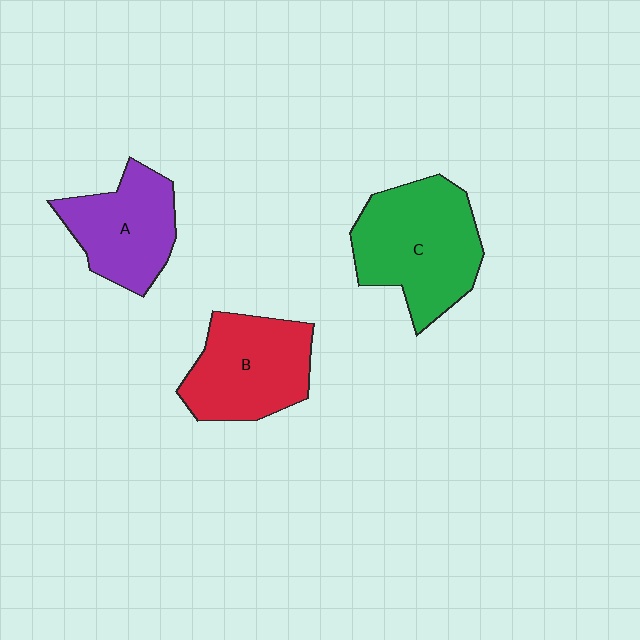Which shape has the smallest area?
Shape A (purple).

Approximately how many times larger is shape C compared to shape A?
Approximately 1.4 times.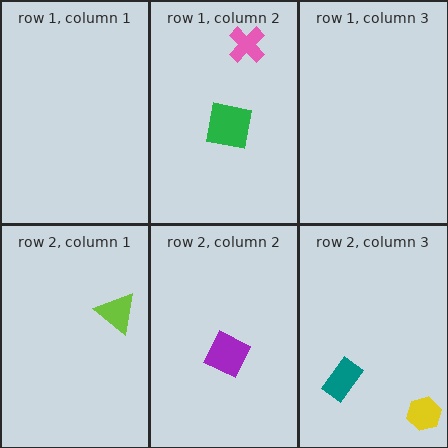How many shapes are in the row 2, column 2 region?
1.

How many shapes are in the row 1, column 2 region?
2.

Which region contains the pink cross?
The row 1, column 2 region.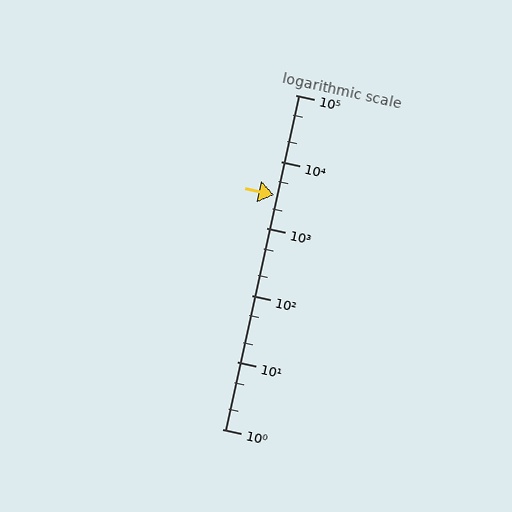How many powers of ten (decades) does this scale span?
The scale spans 5 decades, from 1 to 100000.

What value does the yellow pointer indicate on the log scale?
The pointer indicates approximately 3200.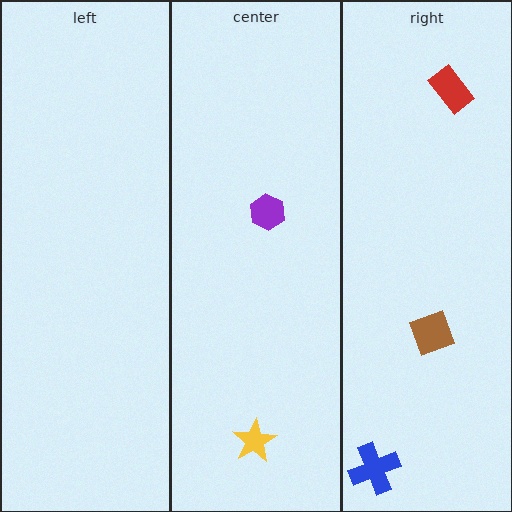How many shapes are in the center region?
2.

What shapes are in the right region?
The brown diamond, the red rectangle, the blue cross.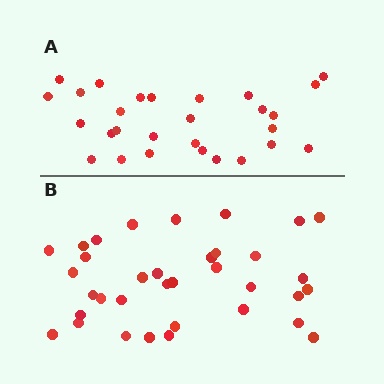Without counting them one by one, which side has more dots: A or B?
Region B (the bottom region) has more dots.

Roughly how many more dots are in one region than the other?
Region B has roughly 8 or so more dots than region A.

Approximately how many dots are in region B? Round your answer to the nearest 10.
About 40 dots. (The exact count is 35, which rounds to 40.)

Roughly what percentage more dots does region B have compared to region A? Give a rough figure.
About 25% more.